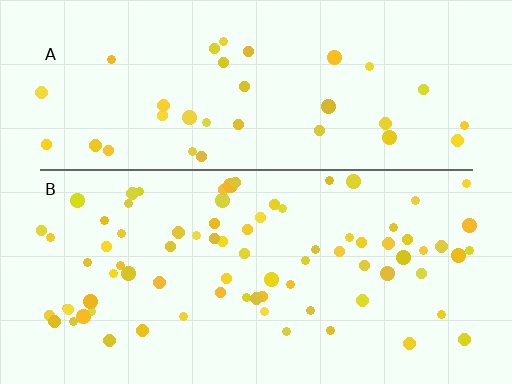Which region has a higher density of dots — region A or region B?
B (the bottom).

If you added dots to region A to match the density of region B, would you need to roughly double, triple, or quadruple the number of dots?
Approximately double.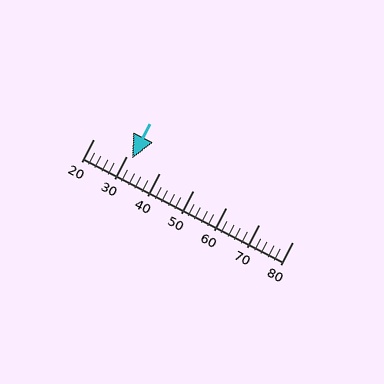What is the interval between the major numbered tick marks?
The major tick marks are spaced 10 units apart.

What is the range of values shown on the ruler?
The ruler shows values from 20 to 80.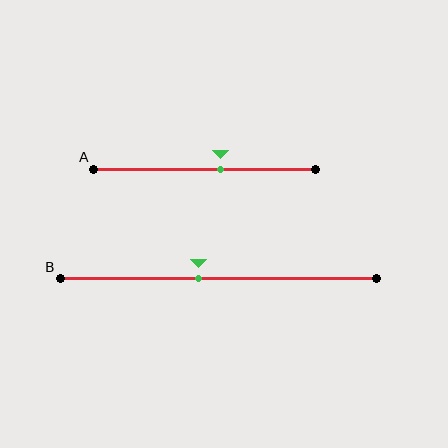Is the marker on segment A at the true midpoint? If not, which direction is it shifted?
No, the marker on segment A is shifted to the right by about 7% of the segment length.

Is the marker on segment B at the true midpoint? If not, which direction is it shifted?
No, the marker on segment B is shifted to the left by about 6% of the segment length.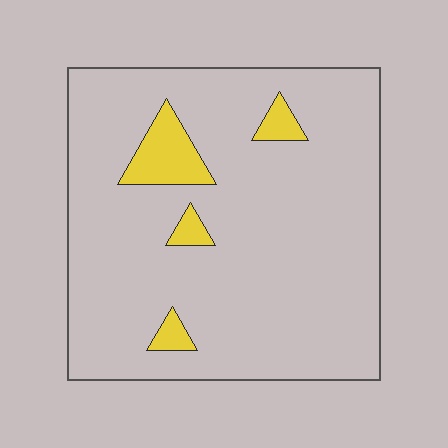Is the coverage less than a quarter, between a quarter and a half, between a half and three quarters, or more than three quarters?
Less than a quarter.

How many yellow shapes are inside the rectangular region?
4.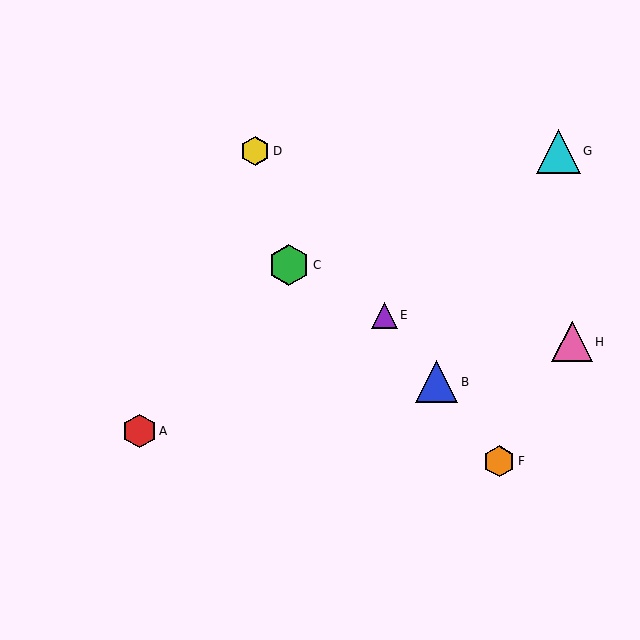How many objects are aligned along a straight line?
4 objects (B, D, E, F) are aligned along a straight line.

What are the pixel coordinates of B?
Object B is at (437, 382).